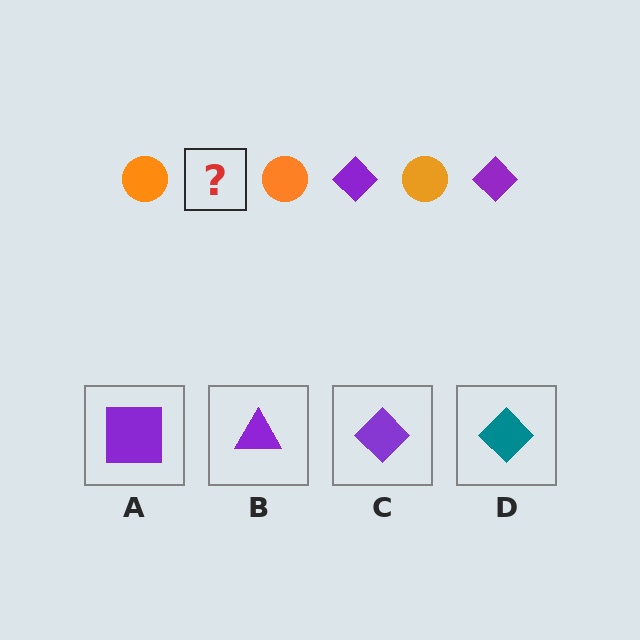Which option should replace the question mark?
Option C.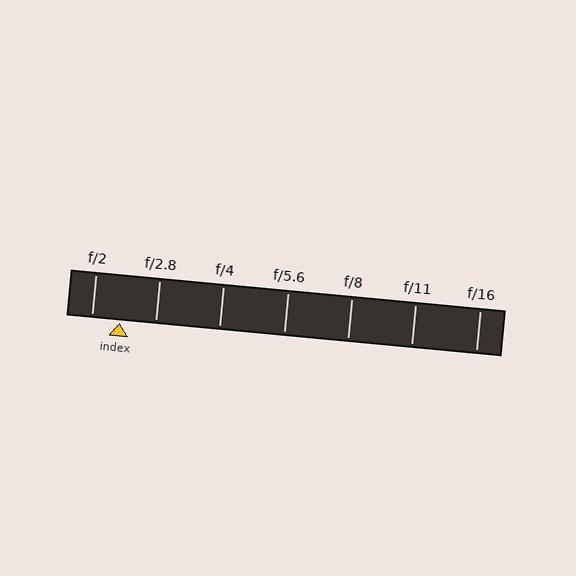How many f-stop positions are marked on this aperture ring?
There are 7 f-stop positions marked.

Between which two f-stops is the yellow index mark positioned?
The index mark is between f/2 and f/2.8.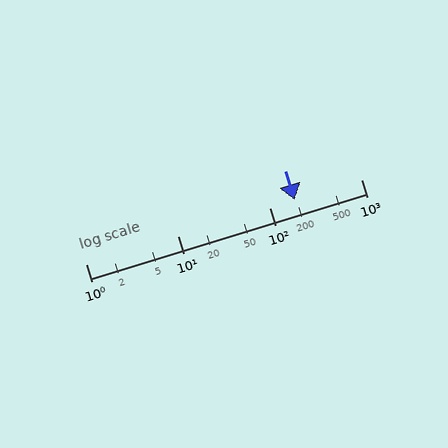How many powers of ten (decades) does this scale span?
The scale spans 3 decades, from 1 to 1000.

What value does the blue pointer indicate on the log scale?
The pointer indicates approximately 190.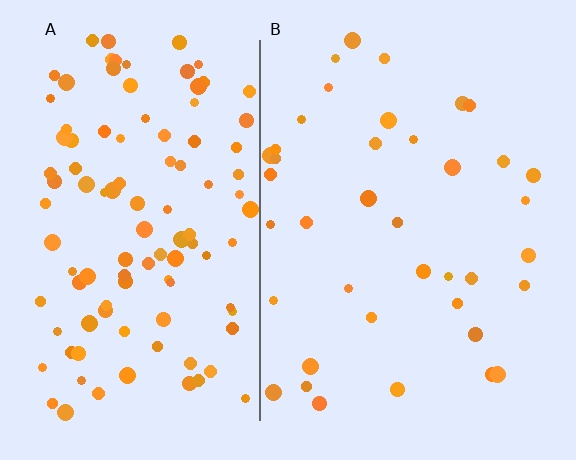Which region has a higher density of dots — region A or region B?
A (the left).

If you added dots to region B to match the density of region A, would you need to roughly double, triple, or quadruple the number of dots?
Approximately triple.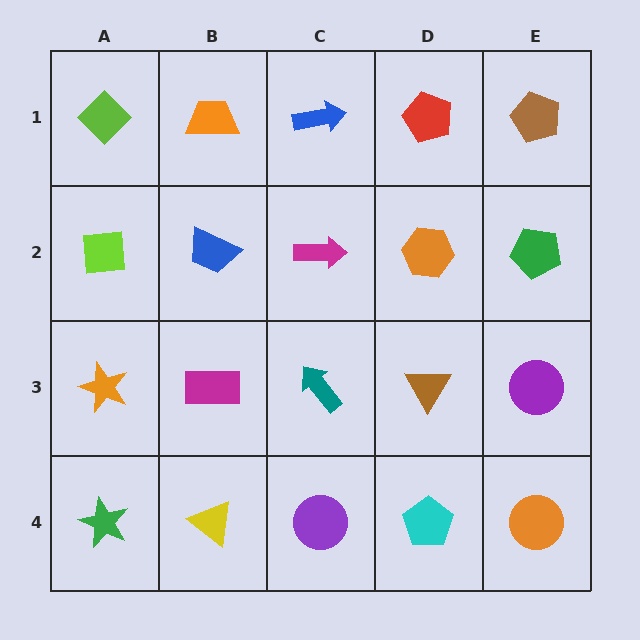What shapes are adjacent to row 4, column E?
A purple circle (row 3, column E), a cyan pentagon (row 4, column D).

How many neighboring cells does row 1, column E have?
2.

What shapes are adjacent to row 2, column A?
A lime diamond (row 1, column A), an orange star (row 3, column A), a blue trapezoid (row 2, column B).